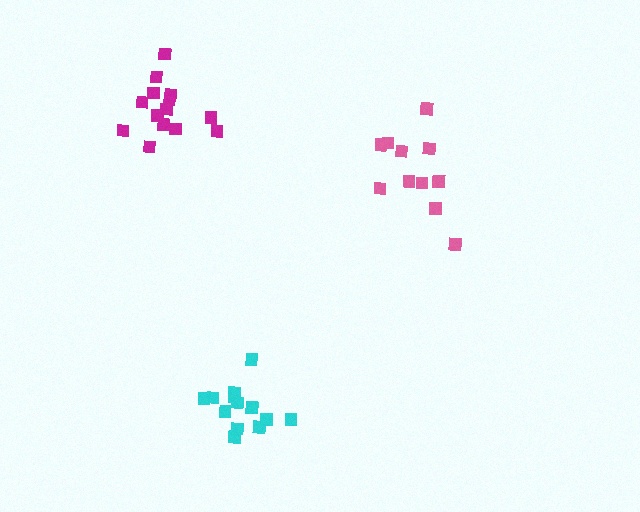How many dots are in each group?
Group 1: 14 dots, Group 2: 11 dots, Group 3: 13 dots (38 total).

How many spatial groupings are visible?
There are 3 spatial groupings.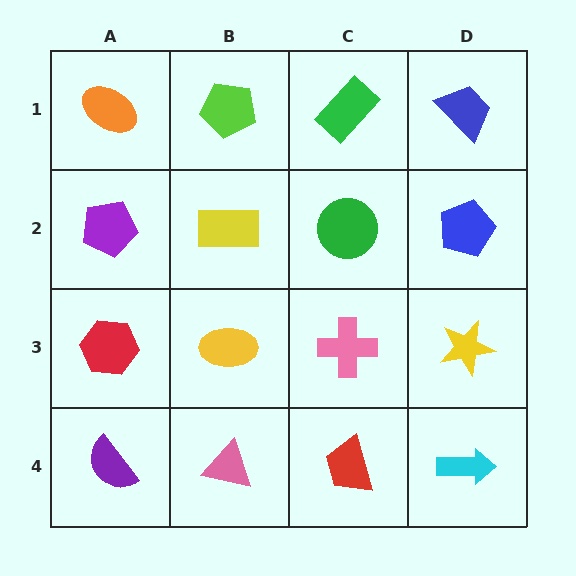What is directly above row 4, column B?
A yellow ellipse.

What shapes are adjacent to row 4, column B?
A yellow ellipse (row 3, column B), a purple semicircle (row 4, column A), a red trapezoid (row 4, column C).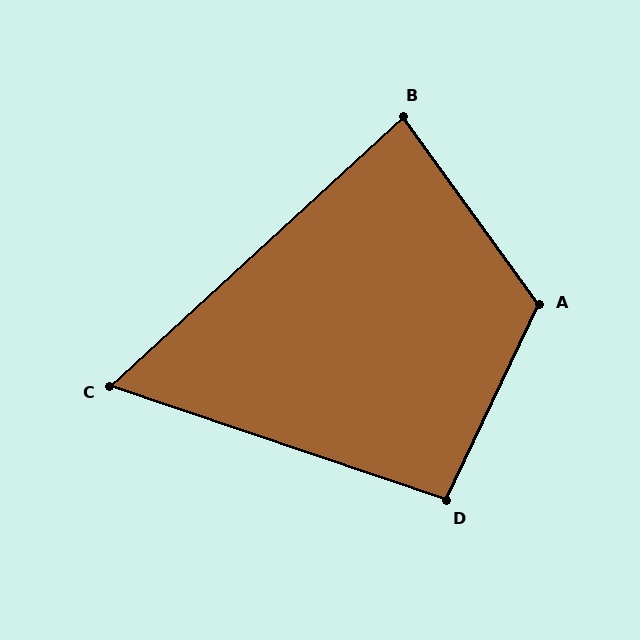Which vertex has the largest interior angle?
A, at approximately 119 degrees.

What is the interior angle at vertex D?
Approximately 97 degrees (obtuse).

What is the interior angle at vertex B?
Approximately 83 degrees (acute).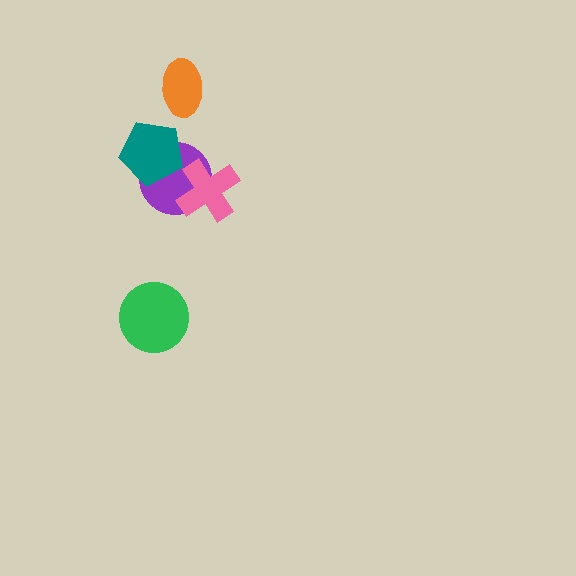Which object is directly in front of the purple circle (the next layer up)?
The pink cross is directly in front of the purple circle.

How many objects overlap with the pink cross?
1 object overlaps with the pink cross.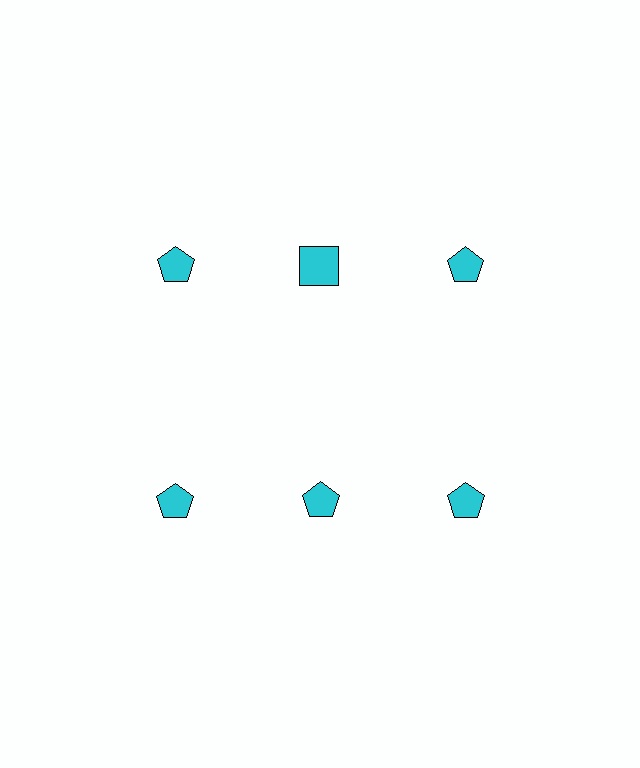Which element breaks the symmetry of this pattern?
The cyan square in the top row, second from left column breaks the symmetry. All other shapes are cyan pentagons.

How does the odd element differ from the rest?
It has a different shape: square instead of pentagon.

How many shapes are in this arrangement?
There are 6 shapes arranged in a grid pattern.